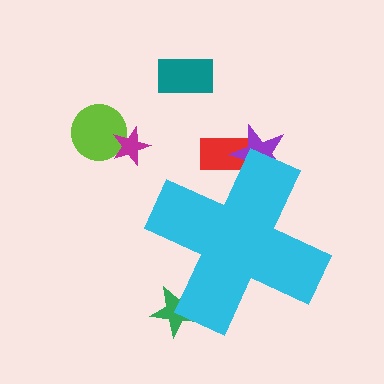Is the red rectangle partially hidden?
Yes, the red rectangle is partially hidden behind the cyan cross.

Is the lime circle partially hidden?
No, the lime circle is fully visible.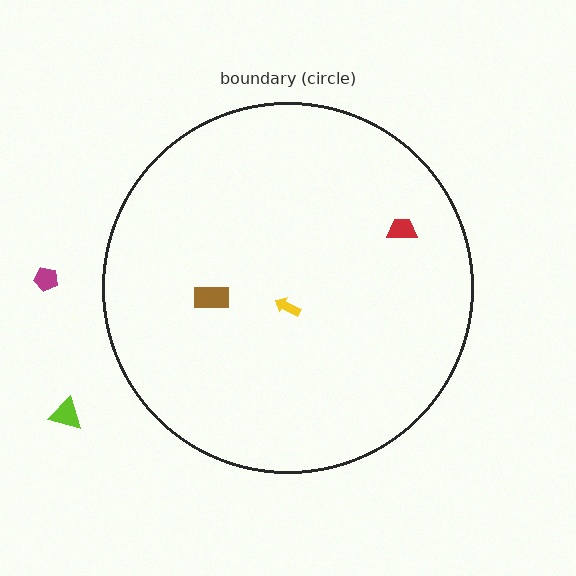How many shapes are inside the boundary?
3 inside, 2 outside.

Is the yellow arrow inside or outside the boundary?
Inside.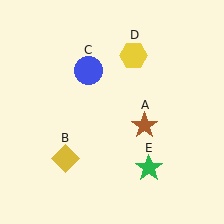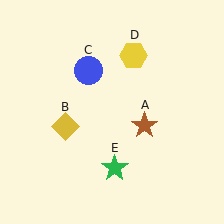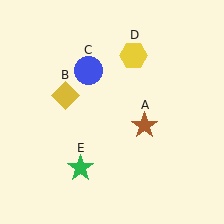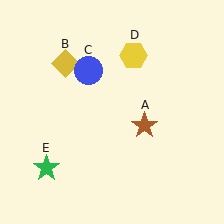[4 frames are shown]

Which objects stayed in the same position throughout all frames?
Brown star (object A) and blue circle (object C) and yellow hexagon (object D) remained stationary.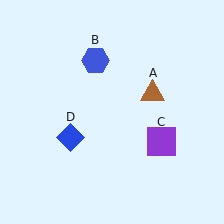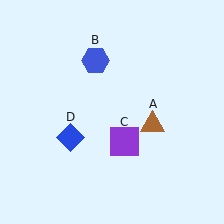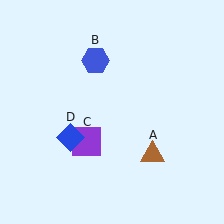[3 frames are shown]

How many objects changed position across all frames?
2 objects changed position: brown triangle (object A), purple square (object C).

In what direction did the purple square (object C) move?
The purple square (object C) moved left.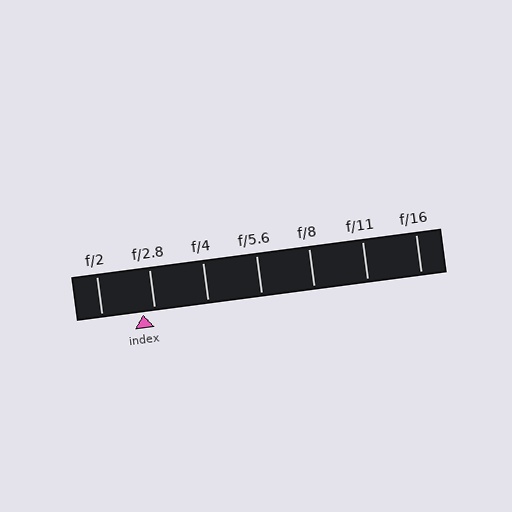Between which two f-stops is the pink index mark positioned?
The index mark is between f/2 and f/2.8.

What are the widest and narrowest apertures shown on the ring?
The widest aperture shown is f/2 and the narrowest is f/16.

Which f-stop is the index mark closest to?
The index mark is closest to f/2.8.